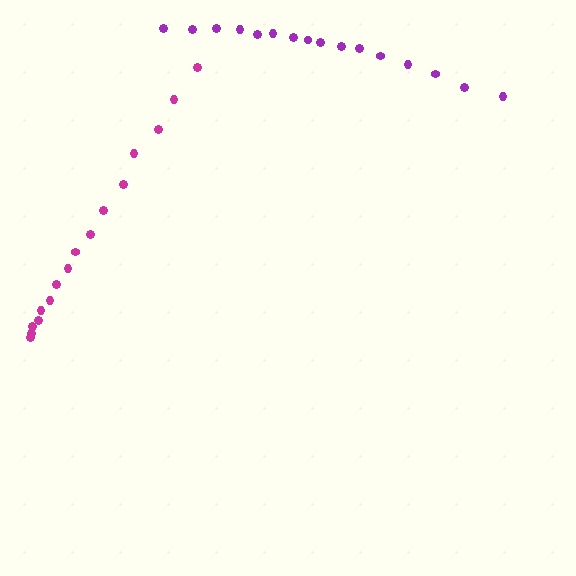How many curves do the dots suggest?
There are 2 distinct paths.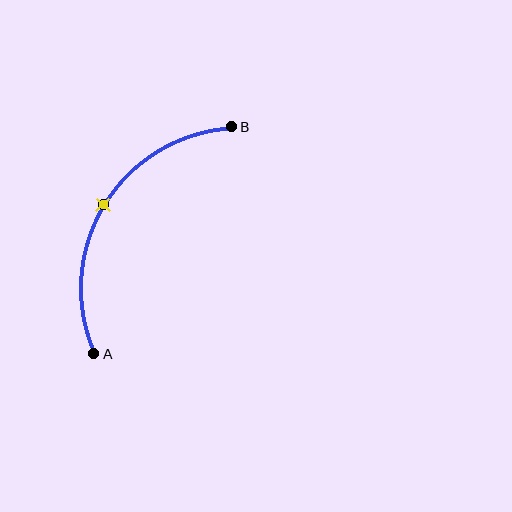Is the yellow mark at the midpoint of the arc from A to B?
Yes. The yellow mark lies on the arc at equal arc-length from both A and B — it is the arc midpoint.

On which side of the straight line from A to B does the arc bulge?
The arc bulges to the left of the straight line connecting A and B.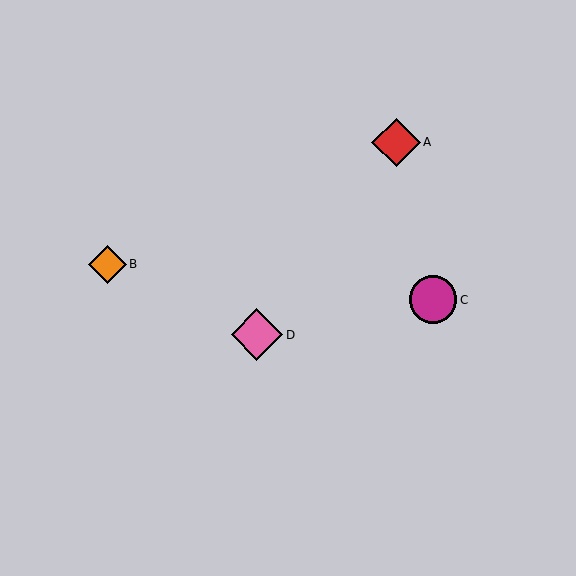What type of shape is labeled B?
Shape B is an orange diamond.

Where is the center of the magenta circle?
The center of the magenta circle is at (433, 300).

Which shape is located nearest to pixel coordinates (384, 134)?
The red diamond (labeled A) at (396, 142) is nearest to that location.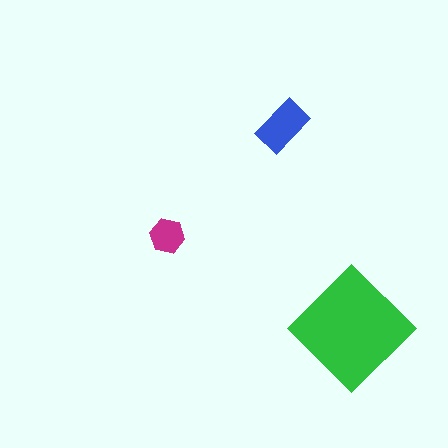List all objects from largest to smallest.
The green diamond, the blue rectangle, the magenta hexagon.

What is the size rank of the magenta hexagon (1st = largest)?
3rd.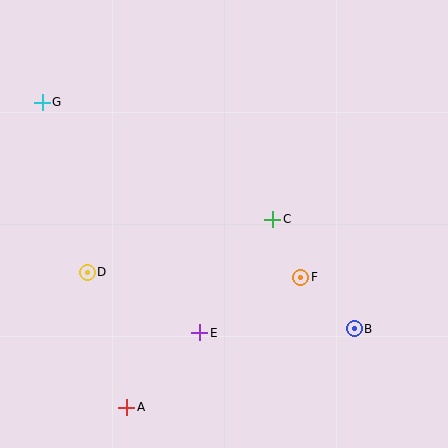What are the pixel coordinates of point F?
Point F is at (301, 277).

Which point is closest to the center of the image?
Point C at (273, 219) is closest to the center.